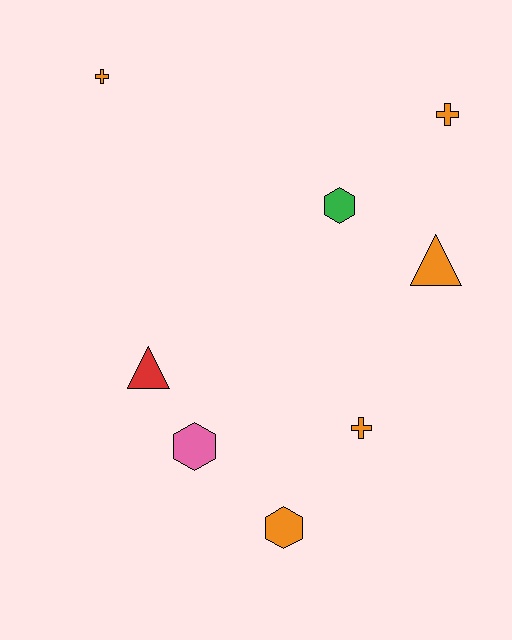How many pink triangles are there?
There are no pink triangles.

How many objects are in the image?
There are 8 objects.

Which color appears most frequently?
Orange, with 5 objects.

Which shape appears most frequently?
Hexagon, with 3 objects.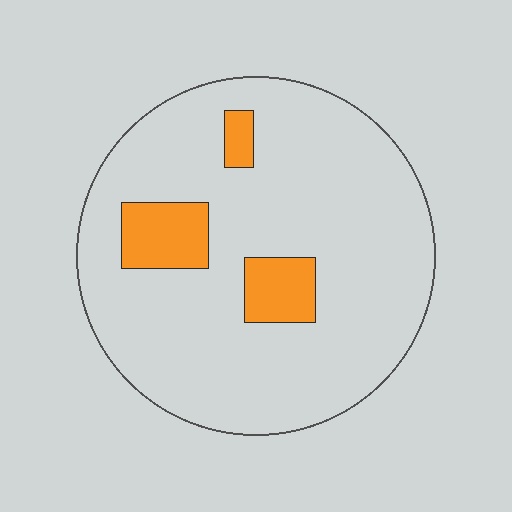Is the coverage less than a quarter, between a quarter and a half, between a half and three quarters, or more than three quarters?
Less than a quarter.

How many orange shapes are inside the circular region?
3.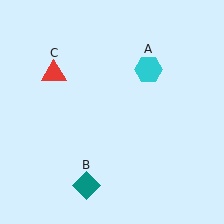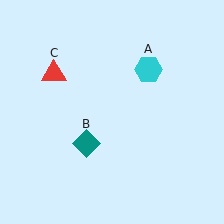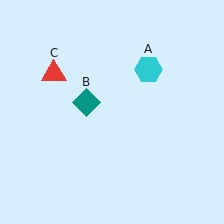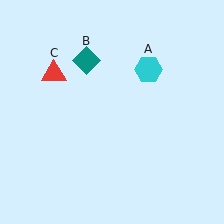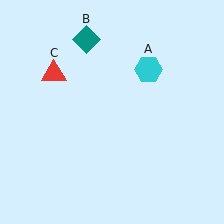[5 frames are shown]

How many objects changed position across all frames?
1 object changed position: teal diamond (object B).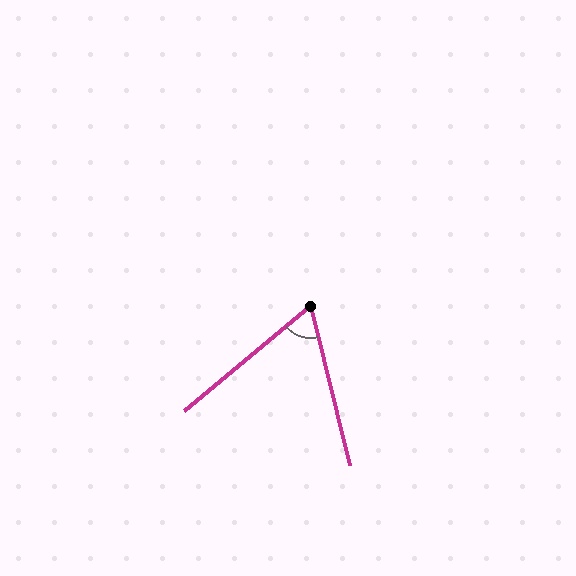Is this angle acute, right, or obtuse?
It is acute.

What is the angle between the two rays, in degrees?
Approximately 64 degrees.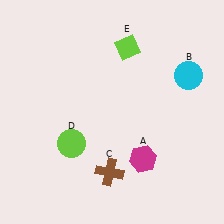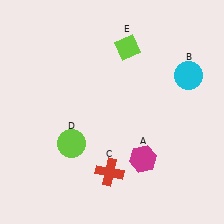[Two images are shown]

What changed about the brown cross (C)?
In Image 1, C is brown. In Image 2, it changed to red.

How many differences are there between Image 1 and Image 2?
There is 1 difference between the two images.